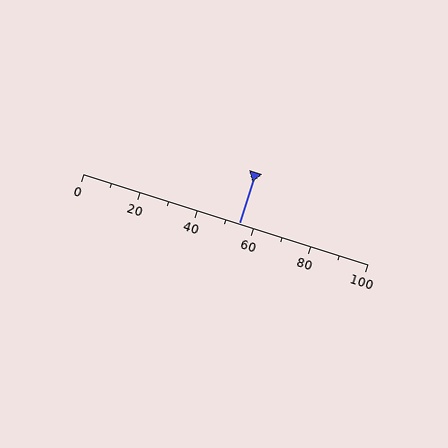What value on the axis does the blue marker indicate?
The marker indicates approximately 55.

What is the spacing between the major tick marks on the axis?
The major ticks are spaced 20 apart.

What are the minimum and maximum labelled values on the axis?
The axis runs from 0 to 100.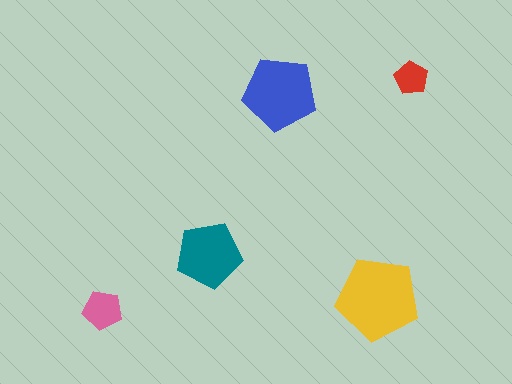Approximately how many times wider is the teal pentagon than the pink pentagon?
About 1.5 times wider.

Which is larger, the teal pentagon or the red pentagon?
The teal one.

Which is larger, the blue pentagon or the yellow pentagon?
The yellow one.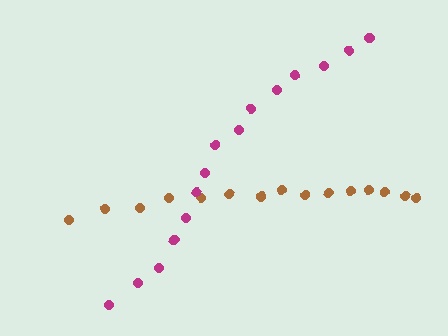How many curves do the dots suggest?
There are 2 distinct paths.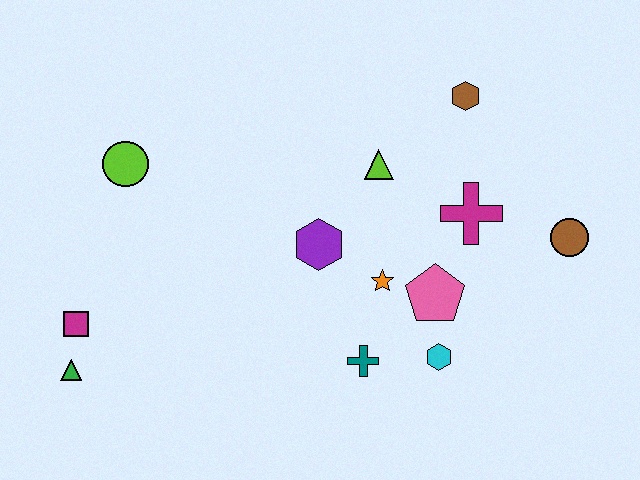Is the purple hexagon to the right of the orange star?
No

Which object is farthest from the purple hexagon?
The green triangle is farthest from the purple hexagon.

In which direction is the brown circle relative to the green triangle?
The brown circle is to the right of the green triangle.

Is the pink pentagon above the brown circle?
No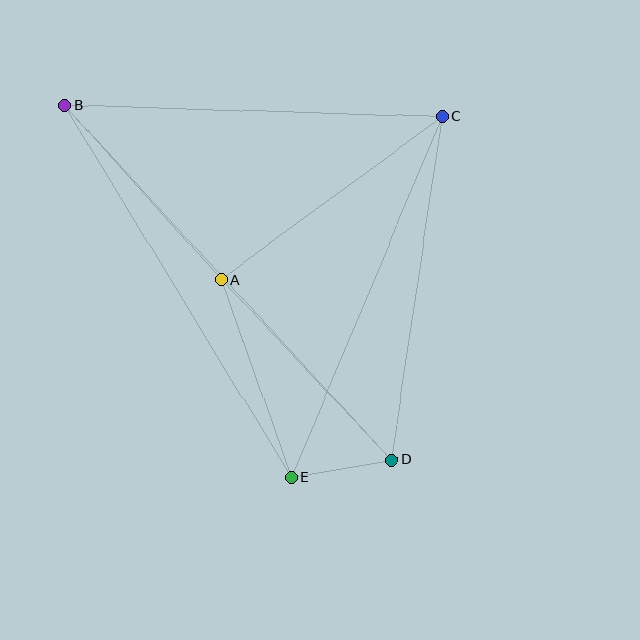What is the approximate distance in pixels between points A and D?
The distance between A and D is approximately 249 pixels.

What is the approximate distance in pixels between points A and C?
The distance between A and C is approximately 275 pixels.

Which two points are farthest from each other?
Points B and D are farthest from each other.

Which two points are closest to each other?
Points D and E are closest to each other.